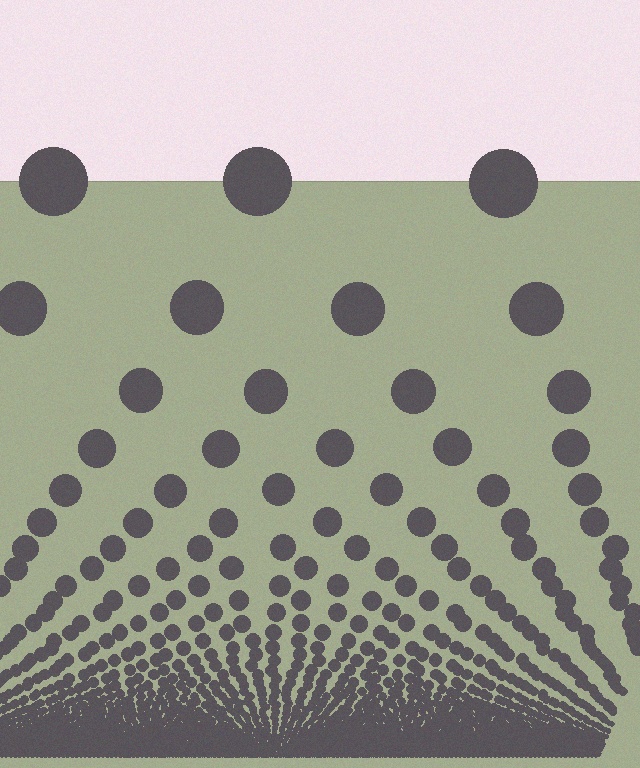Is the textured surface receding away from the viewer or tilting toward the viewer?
The surface appears to tilt toward the viewer. Texture elements get larger and sparser toward the top.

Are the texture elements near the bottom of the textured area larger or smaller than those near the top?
Smaller. The gradient is inverted — elements near the bottom are smaller and denser.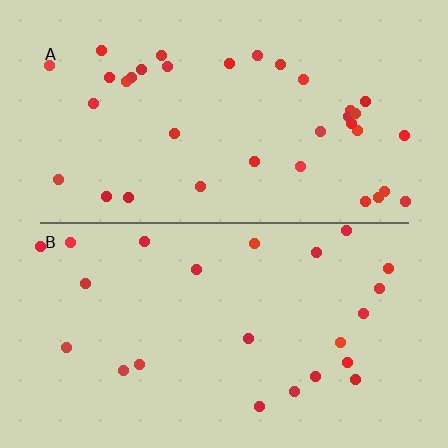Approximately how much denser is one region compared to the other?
Approximately 1.5× — region A over region B.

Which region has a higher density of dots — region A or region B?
A (the top).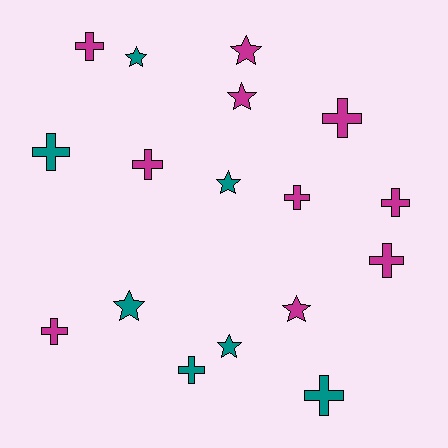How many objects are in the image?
There are 17 objects.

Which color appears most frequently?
Magenta, with 10 objects.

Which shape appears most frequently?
Cross, with 10 objects.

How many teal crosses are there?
There are 3 teal crosses.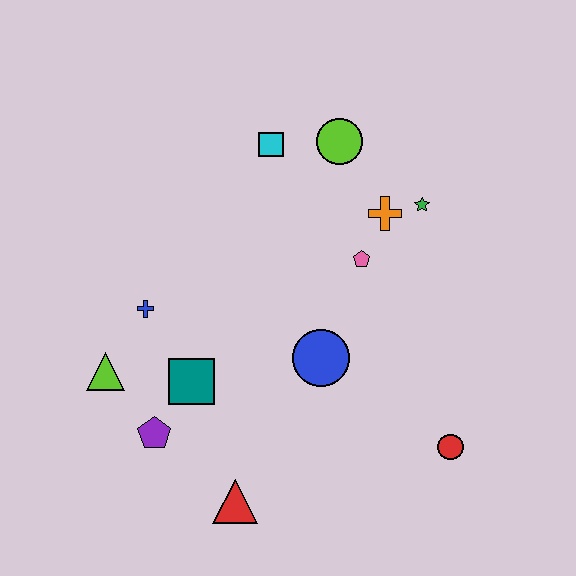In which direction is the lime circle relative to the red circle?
The lime circle is above the red circle.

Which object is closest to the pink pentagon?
The orange cross is closest to the pink pentagon.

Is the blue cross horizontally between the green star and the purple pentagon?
No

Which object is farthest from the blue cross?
The red circle is farthest from the blue cross.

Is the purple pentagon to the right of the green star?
No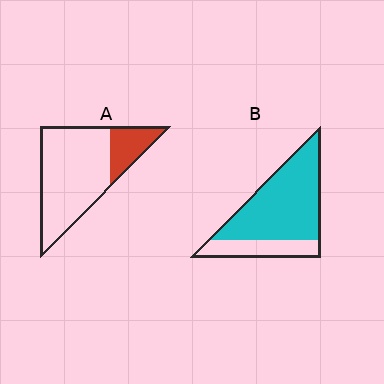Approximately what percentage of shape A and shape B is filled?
A is approximately 20% and B is approximately 75%.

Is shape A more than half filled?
No.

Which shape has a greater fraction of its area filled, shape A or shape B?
Shape B.